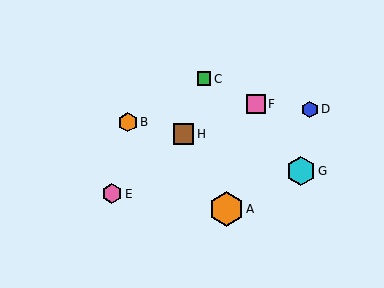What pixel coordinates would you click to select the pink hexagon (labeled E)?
Click at (112, 194) to select the pink hexagon E.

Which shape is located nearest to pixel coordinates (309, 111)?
The blue hexagon (labeled D) at (310, 110) is nearest to that location.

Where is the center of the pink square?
The center of the pink square is at (256, 104).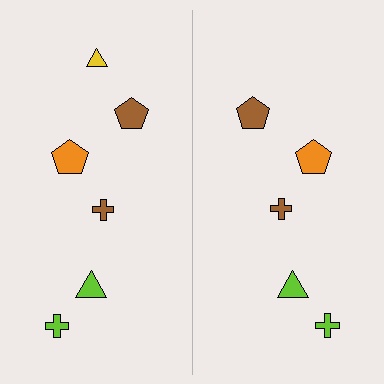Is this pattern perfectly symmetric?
No, the pattern is not perfectly symmetric. A yellow triangle is missing from the right side.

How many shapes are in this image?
There are 11 shapes in this image.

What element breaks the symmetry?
A yellow triangle is missing from the right side.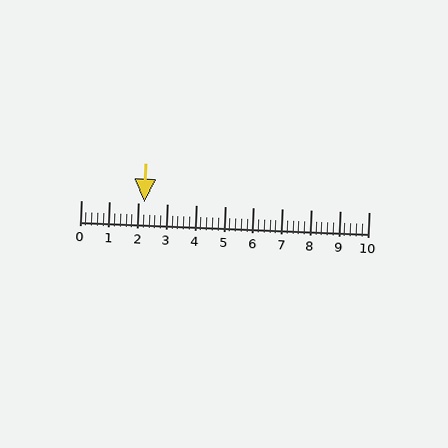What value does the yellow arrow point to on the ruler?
The yellow arrow points to approximately 2.2.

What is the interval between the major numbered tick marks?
The major tick marks are spaced 1 units apart.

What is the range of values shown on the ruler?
The ruler shows values from 0 to 10.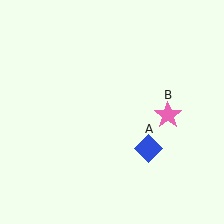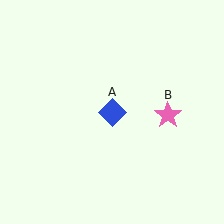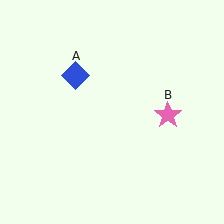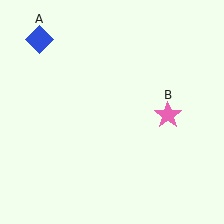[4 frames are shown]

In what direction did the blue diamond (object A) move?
The blue diamond (object A) moved up and to the left.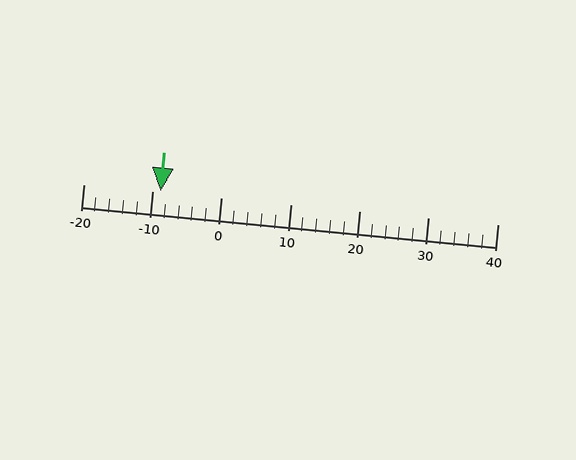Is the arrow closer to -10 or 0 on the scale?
The arrow is closer to -10.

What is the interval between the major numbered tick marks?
The major tick marks are spaced 10 units apart.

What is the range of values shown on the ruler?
The ruler shows values from -20 to 40.